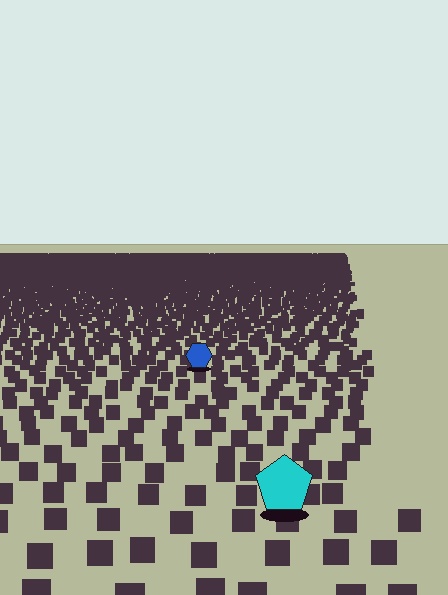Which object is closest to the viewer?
The cyan pentagon is closest. The texture marks near it are larger and more spread out.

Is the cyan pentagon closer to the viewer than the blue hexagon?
Yes. The cyan pentagon is closer — you can tell from the texture gradient: the ground texture is coarser near it.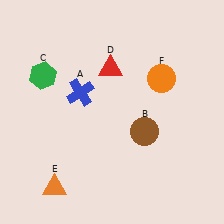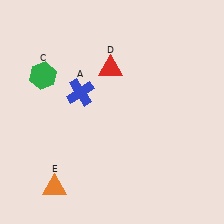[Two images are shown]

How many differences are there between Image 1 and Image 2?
There are 2 differences between the two images.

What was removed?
The brown circle (B), the orange circle (F) were removed in Image 2.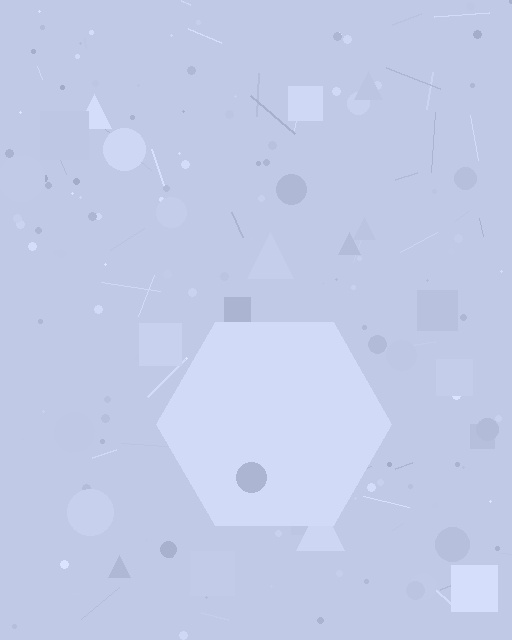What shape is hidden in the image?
A hexagon is hidden in the image.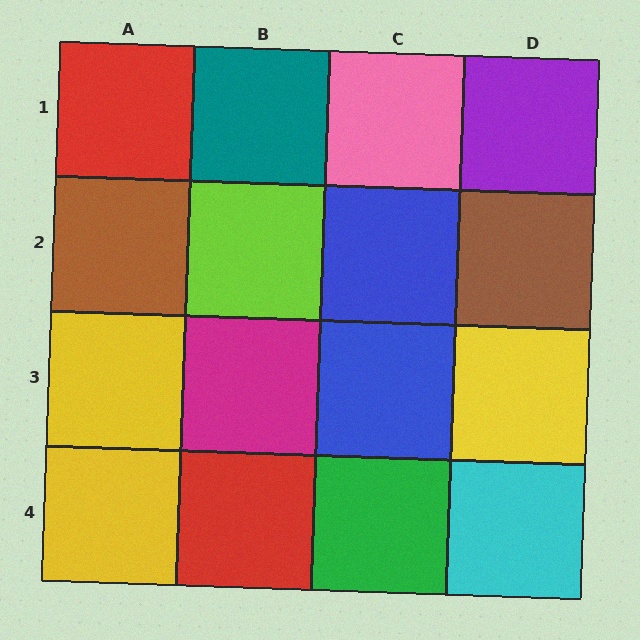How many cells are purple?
1 cell is purple.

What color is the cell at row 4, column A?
Yellow.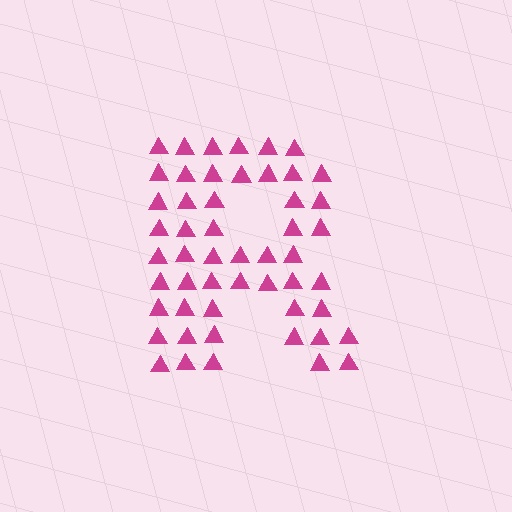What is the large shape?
The large shape is the letter R.